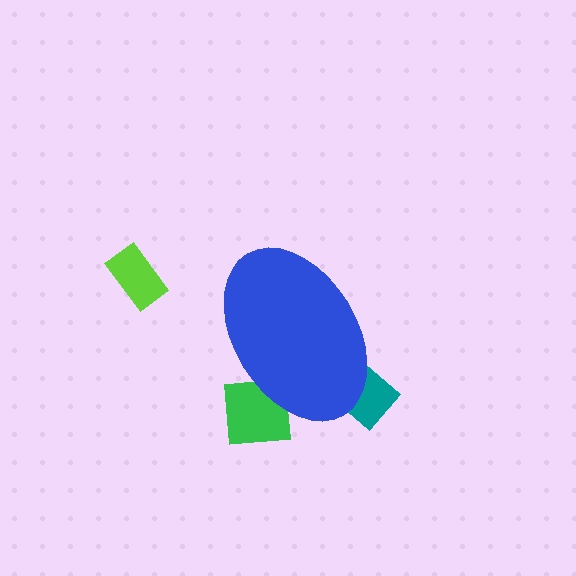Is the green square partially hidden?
Yes, the green square is partially hidden behind the blue ellipse.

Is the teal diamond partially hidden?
Yes, the teal diamond is partially hidden behind the blue ellipse.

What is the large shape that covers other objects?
A blue ellipse.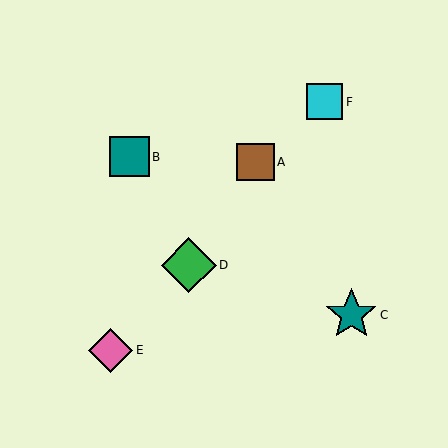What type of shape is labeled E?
Shape E is a pink diamond.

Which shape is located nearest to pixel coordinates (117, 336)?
The pink diamond (labeled E) at (111, 350) is nearest to that location.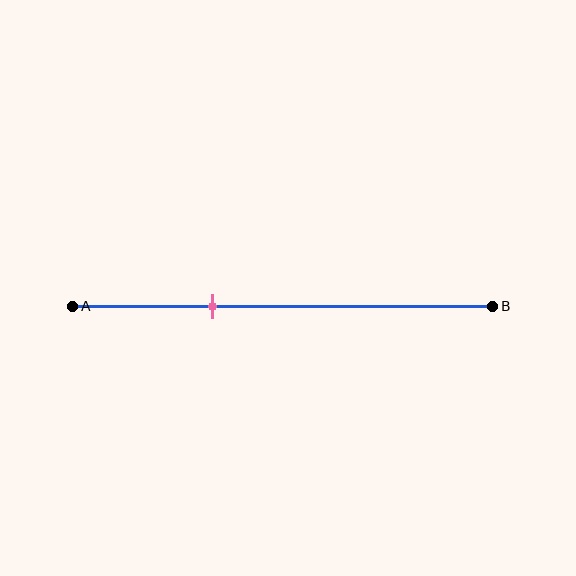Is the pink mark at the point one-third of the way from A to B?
Yes, the mark is approximately at the one-third point.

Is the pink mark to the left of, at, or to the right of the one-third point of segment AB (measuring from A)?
The pink mark is approximately at the one-third point of segment AB.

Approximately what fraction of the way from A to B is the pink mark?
The pink mark is approximately 35% of the way from A to B.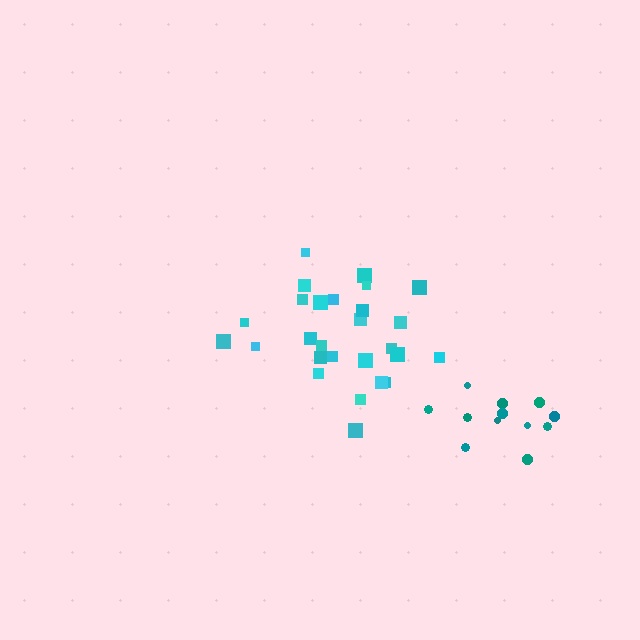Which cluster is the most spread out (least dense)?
Cyan.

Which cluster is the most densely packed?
Teal.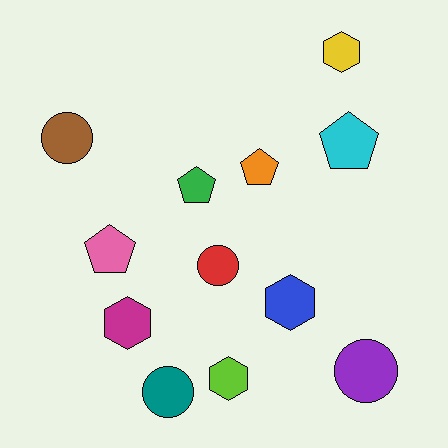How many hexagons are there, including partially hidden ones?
There are 4 hexagons.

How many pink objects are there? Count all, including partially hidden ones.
There is 1 pink object.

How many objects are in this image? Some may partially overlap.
There are 12 objects.